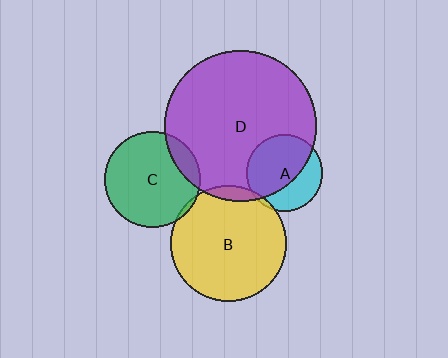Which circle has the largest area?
Circle D (purple).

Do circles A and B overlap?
Yes.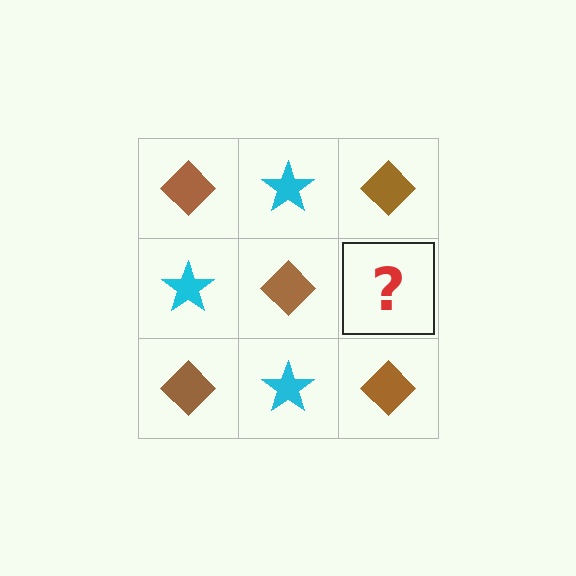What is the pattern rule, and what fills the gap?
The rule is that it alternates brown diamond and cyan star in a checkerboard pattern. The gap should be filled with a cyan star.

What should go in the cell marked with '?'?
The missing cell should contain a cyan star.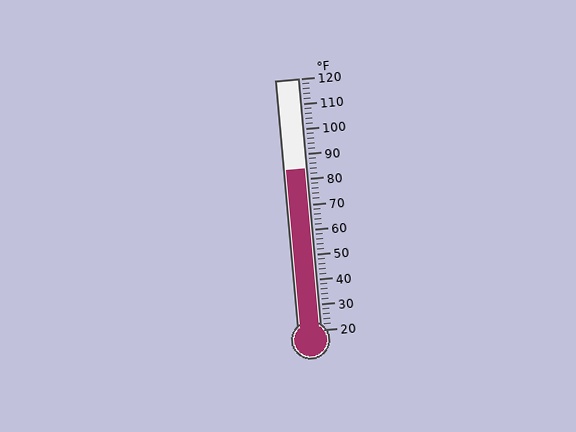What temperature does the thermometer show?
The thermometer shows approximately 84°F.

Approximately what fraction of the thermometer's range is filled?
The thermometer is filled to approximately 65% of its range.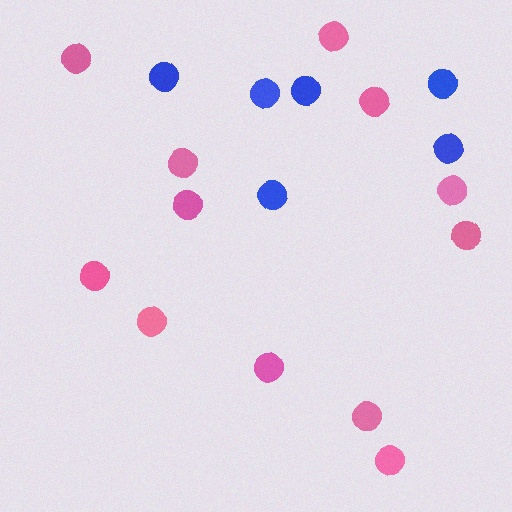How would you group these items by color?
There are 2 groups: one group of blue circles (6) and one group of pink circles (12).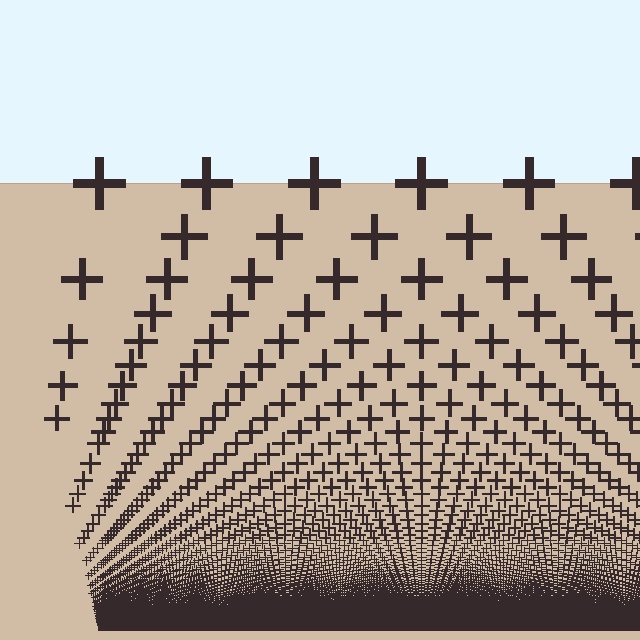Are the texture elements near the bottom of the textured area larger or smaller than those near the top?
Smaller. The gradient is inverted — elements near the bottom are smaller and denser.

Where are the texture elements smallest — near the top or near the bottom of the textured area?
Near the bottom.